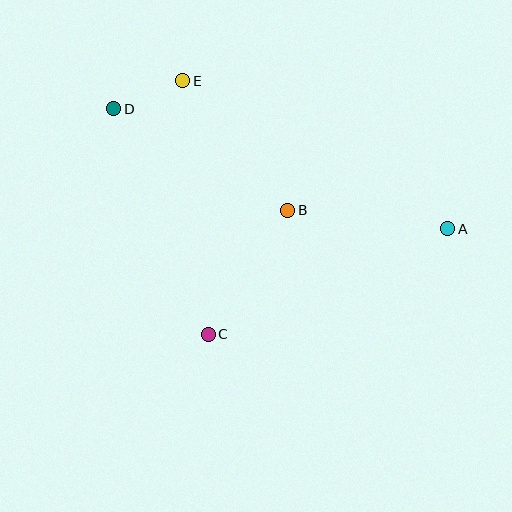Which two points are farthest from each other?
Points A and D are farthest from each other.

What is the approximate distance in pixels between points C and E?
The distance between C and E is approximately 255 pixels.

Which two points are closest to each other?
Points D and E are closest to each other.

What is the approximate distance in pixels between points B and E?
The distance between B and E is approximately 166 pixels.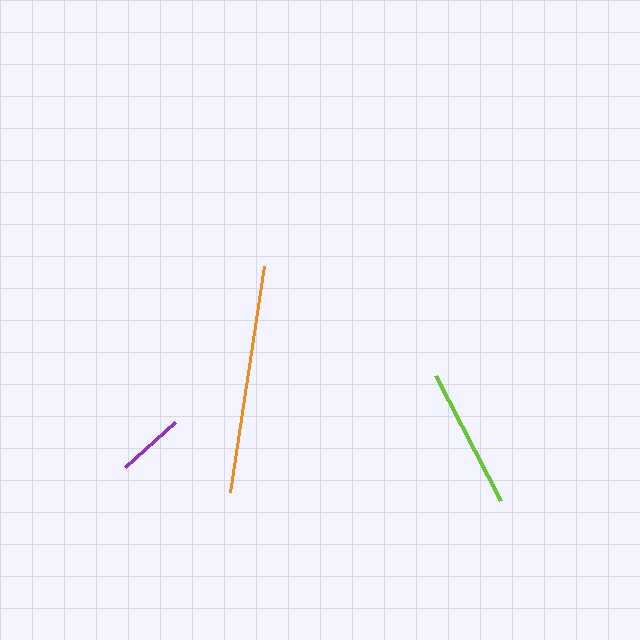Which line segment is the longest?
The orange line is the longest at approximately 229 pixels.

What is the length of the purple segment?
The purple segment is approximately 67 pixels long.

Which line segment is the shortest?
The purple line is the shortest at approximately 67 pixels.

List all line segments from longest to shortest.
From longest to shortest: orange, lime, purple.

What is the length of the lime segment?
The lime segment is approximately 140 pixels long.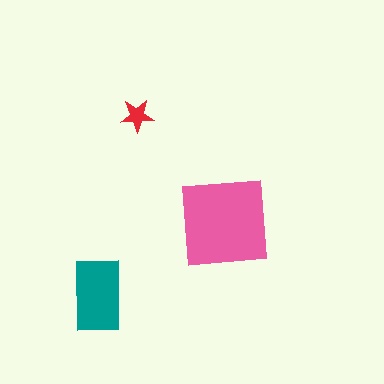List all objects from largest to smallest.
The pink square, the teal rectangle, the red star.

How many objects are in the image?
There are 3 objects in the image.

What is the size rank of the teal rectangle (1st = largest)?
2nd.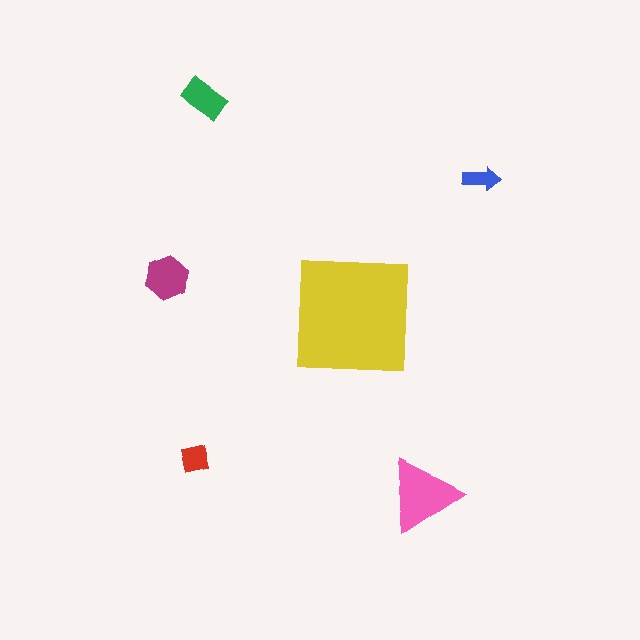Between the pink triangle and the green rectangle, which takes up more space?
The pink triangle.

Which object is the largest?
The yellow square.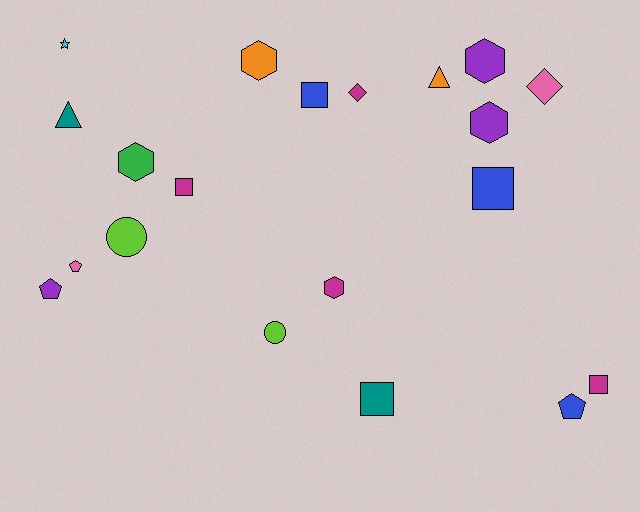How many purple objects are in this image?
There are 3 purple objects.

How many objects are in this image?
There are 20 objects.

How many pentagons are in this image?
There are 3 pentagons.